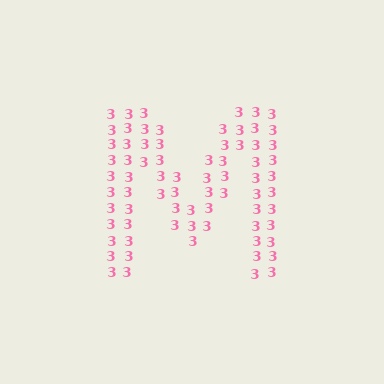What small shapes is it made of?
It is made of small digit 3's.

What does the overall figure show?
The overall figure shows the letter M.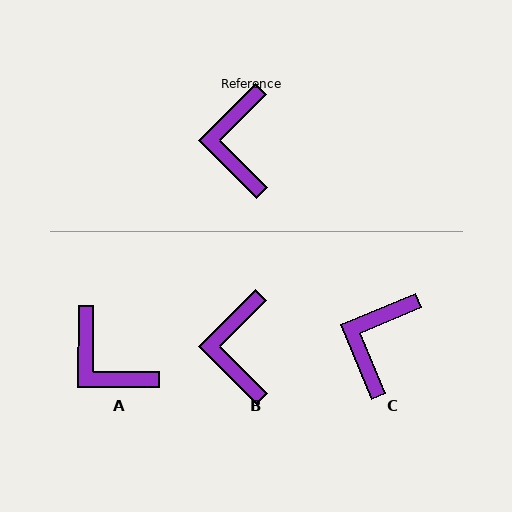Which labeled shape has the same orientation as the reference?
B.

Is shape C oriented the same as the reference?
No, it is off by about 23 degrees.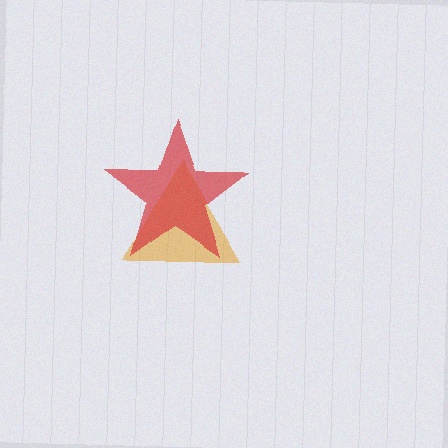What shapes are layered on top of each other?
The layered shapes are: an orange triangle, a red star.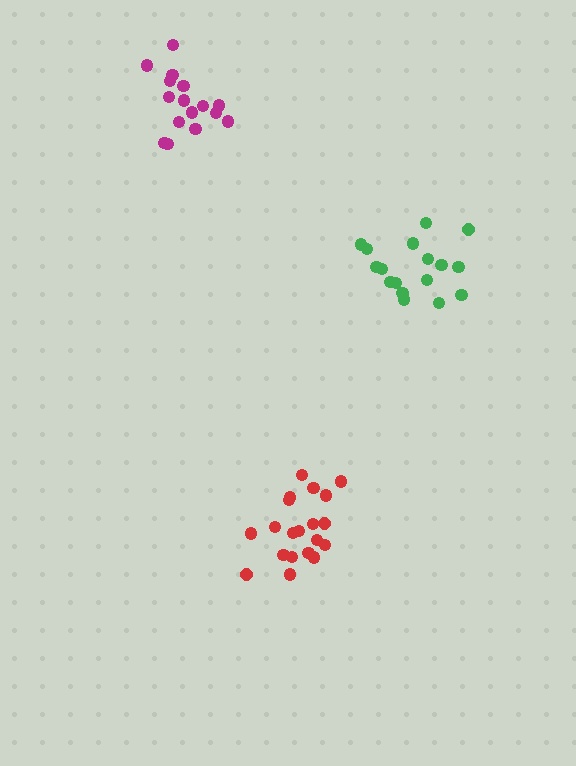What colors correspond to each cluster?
The clusters are colored: green, red, magenta.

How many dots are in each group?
Group 1: 17 dots, Group 2: 20 dots, Group 3: 16 dots (53 total).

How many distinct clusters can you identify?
There are 3 distinct clusters.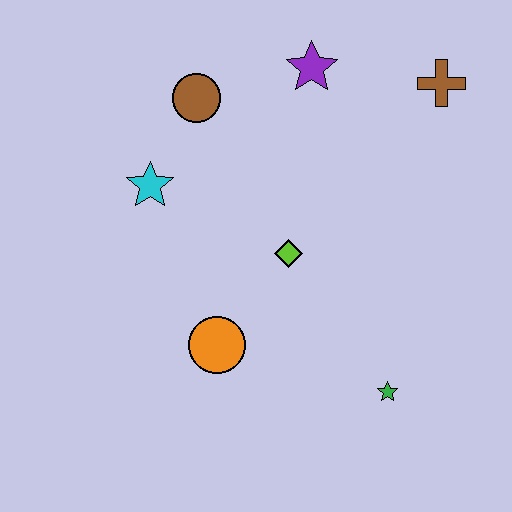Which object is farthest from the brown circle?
The green star is farthest from the brown circle.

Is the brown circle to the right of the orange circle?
No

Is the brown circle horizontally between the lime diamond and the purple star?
No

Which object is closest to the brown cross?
The purple star is closest to the brown cross.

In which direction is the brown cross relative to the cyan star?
The brown cross is to the right of the cyan star.